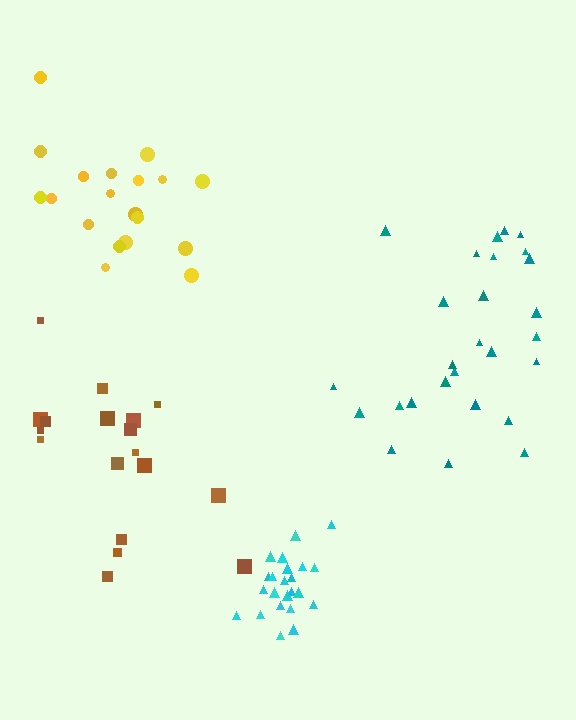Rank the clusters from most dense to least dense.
cyan, teal, yellow, brown.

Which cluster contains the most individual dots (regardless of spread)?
Teal (27).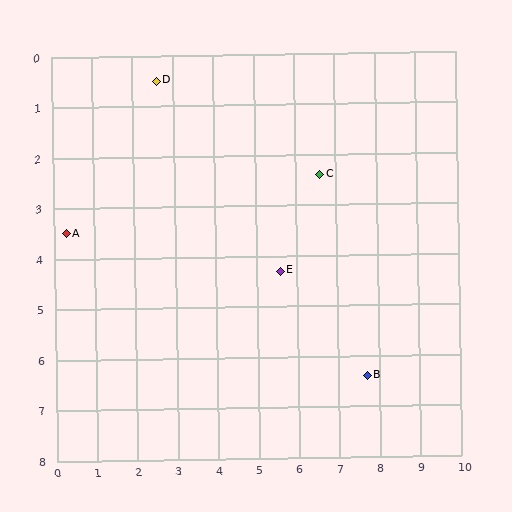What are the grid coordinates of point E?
Point E is at approximately (5.6, 4.3).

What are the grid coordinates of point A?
Point A is at approximately (0.3, 3.5).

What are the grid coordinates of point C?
Point C is at approximately (6.6, 2.4).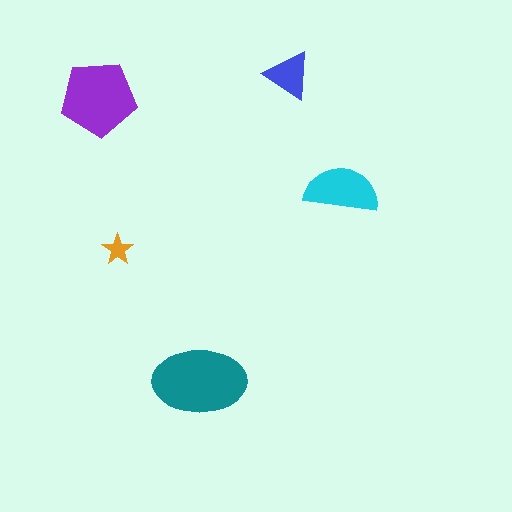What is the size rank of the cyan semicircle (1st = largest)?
3rd.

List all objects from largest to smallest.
The teal ellipse, the purple pentagon, the cyan semicircle, the blue triangle, the orange star.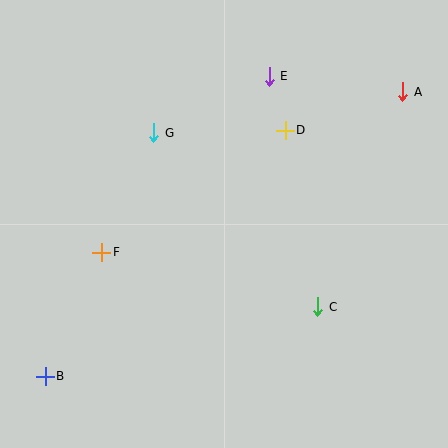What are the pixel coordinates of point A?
Point A is at (403, 92).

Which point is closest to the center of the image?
Point D at (285, 130) is closest to the center.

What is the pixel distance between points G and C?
The distance between G and C is 239 pixels.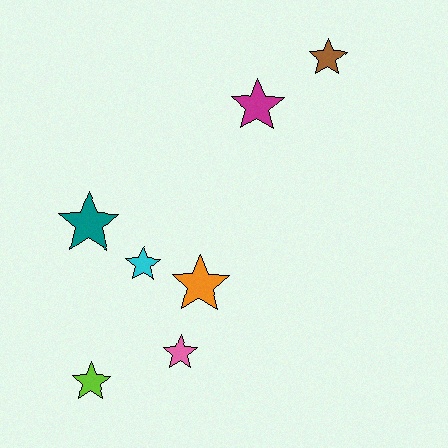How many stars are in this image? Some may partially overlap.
There are 7 stars.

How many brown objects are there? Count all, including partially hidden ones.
There is 1 brown object.